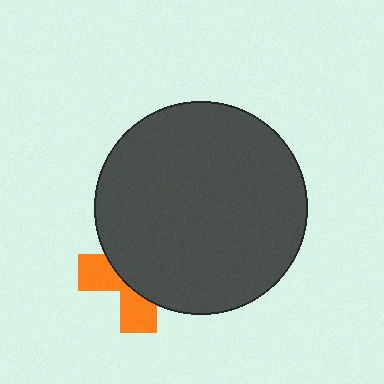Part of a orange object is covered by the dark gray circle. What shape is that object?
It is a cross.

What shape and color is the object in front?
The object in front is a dark gray circle.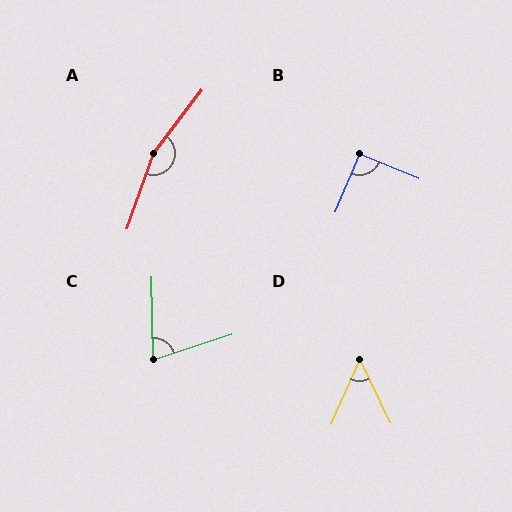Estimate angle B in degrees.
Approximately 91 degrees.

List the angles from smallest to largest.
D (49°), C (73°), B (91°), A (161°).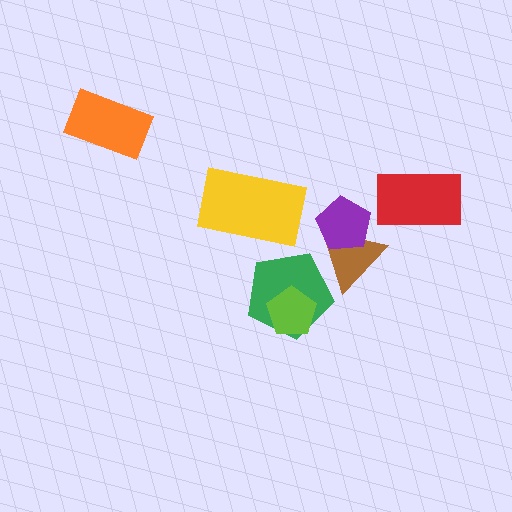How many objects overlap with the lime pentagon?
1 object overlaps with the lime pentagon.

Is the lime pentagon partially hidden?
No, no other shape covers it.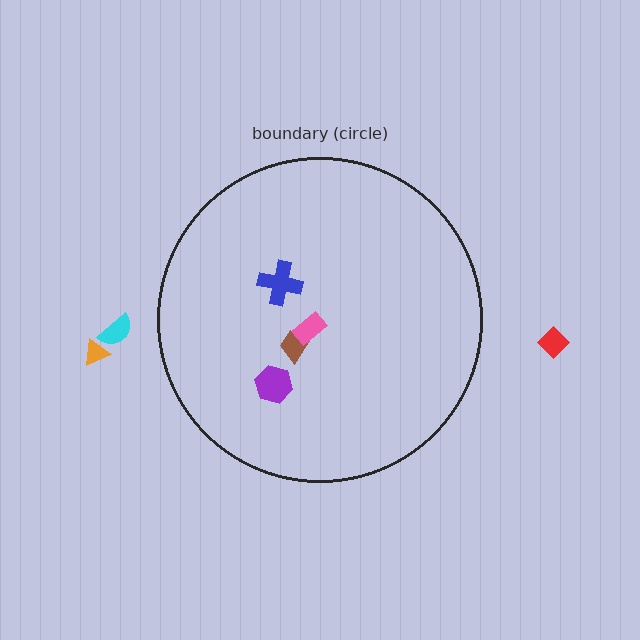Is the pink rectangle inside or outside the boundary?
Inside.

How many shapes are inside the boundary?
4 inside, 3 outside.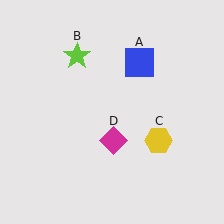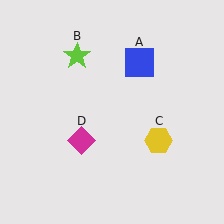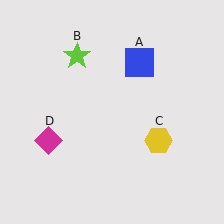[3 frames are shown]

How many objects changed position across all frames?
1 object changed position: magenta diamond (object D).